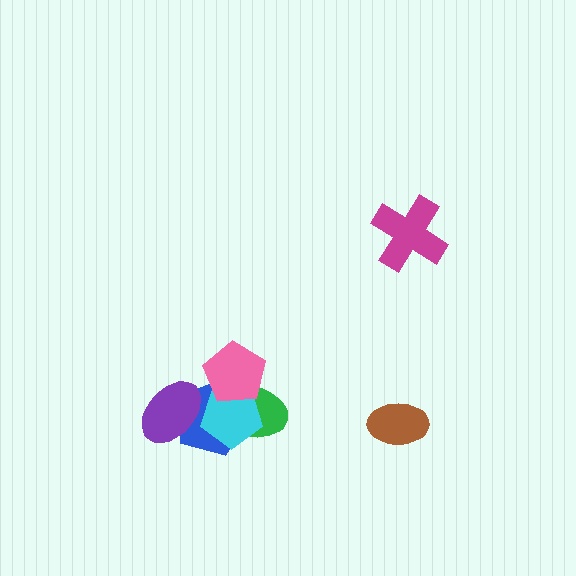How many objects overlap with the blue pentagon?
4 objects overlap with the blue pentagon.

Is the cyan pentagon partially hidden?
Yes, it is partially covered by another shape.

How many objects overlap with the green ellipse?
3 objects overlap with the green ellipse.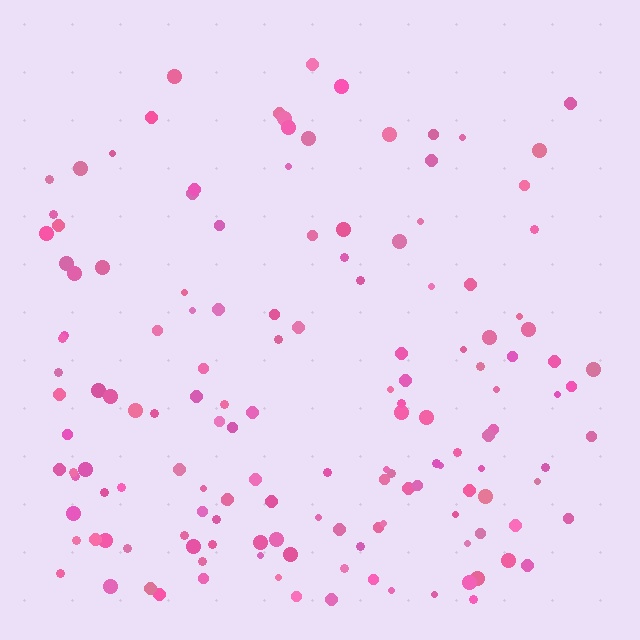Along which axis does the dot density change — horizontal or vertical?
Vertical.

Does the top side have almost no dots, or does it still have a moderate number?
Still a moderate number, just noticeably fewer than the bottom.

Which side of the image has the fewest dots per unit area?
The top.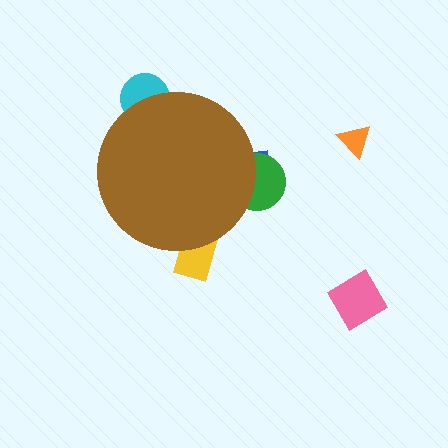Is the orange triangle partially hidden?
No, the orange triangle is fully visible.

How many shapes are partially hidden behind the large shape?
4 shapes are partially hidden.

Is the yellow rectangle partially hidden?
Yes, the yellow rectangle is partially hidden behind the brown circle.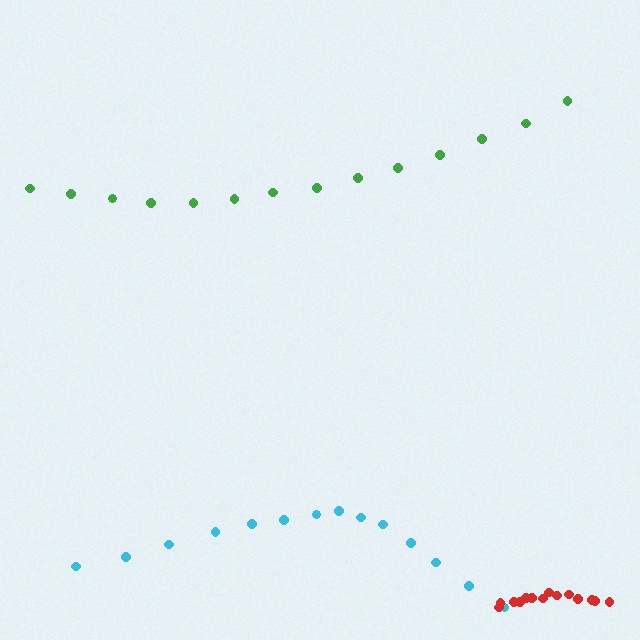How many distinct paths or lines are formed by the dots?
There are 3 distinct paths.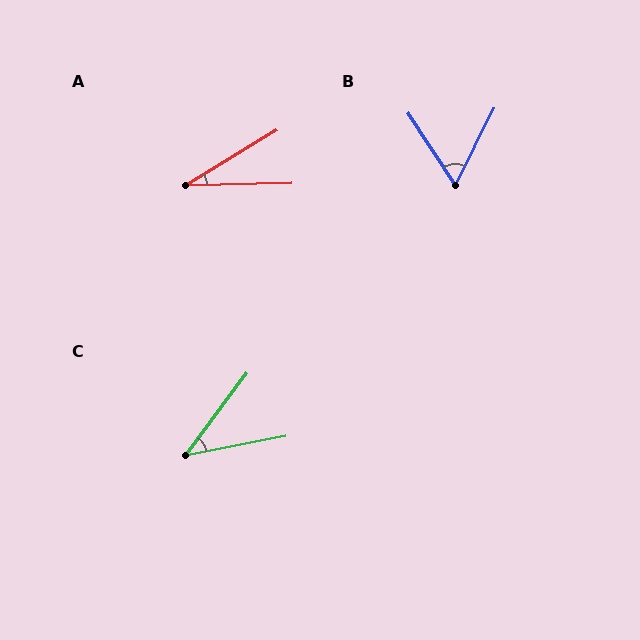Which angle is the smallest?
A, at approximately 30 degrees.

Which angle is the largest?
B, at approximately 59 degrees.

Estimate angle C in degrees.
Approximately 43 degrees.